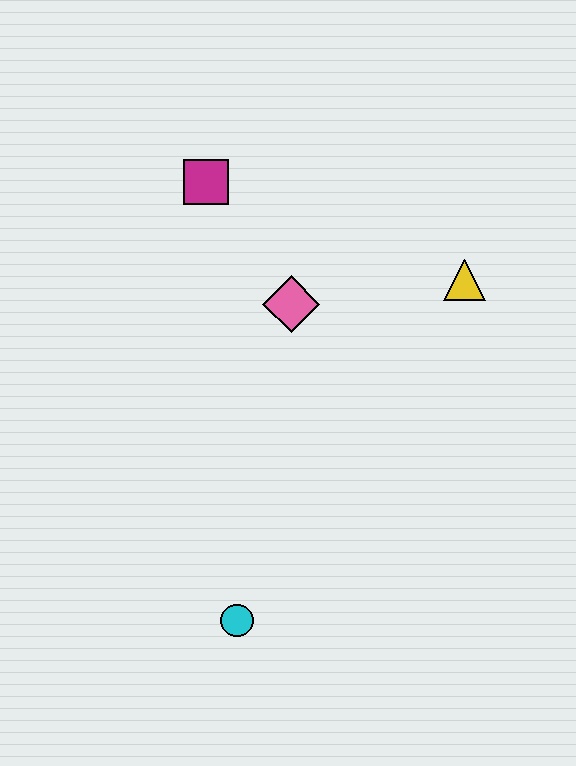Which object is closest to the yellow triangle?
The pink diamond is closest to the yellow triangle.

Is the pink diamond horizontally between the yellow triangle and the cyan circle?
Yes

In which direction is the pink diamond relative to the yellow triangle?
The pink diamond is to the left of the yellow triangle.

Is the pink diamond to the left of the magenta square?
No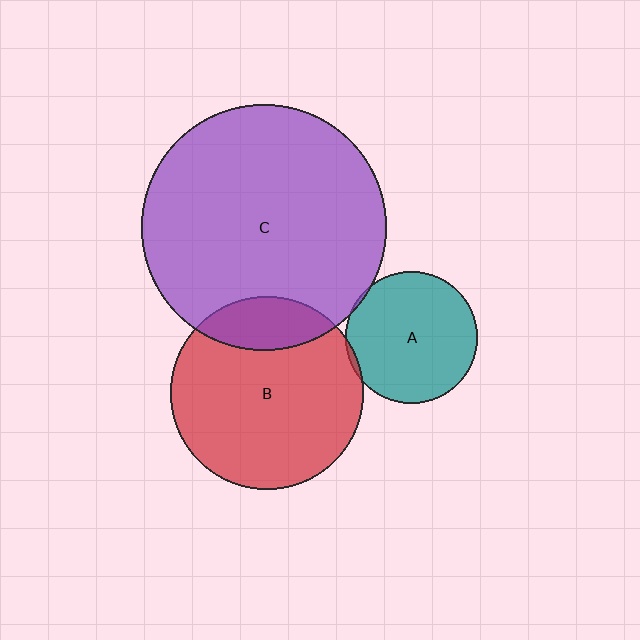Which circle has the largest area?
Circle C (purple).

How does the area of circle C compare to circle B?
Approximately 1.6 times.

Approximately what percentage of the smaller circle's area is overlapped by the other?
Approximately 20%.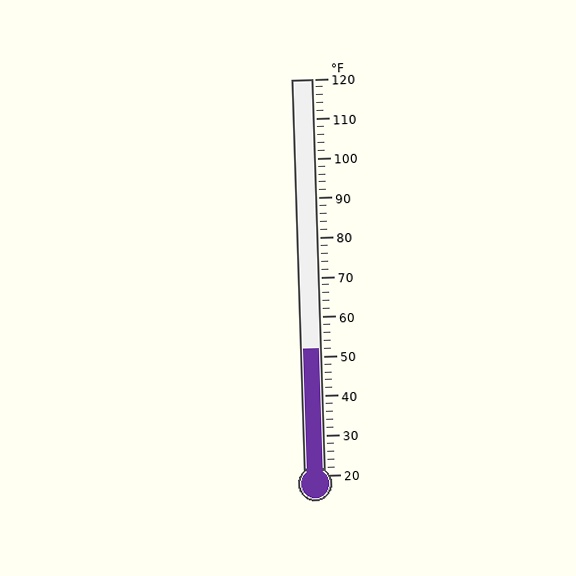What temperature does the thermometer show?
The thermometer shows approximately 52°F.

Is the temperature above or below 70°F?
The temperature is below 70°F.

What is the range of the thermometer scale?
The thermometer scale ranges from 20°F to 120°F.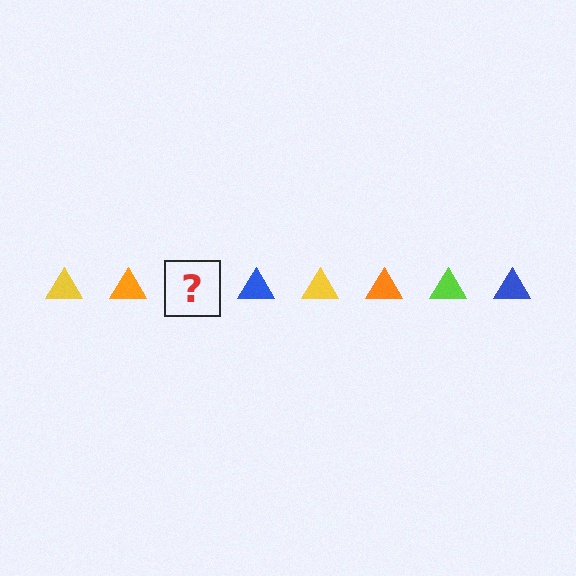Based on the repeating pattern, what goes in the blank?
The blank should be a lime triangle.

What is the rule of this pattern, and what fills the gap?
The rule is that the pattern cycles through yellow, orange, lime, blue triangles. The gap should be filled with a lime triangle.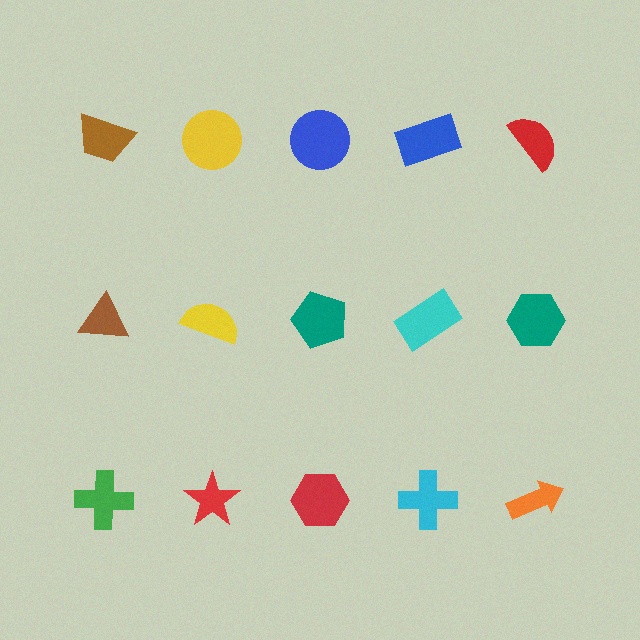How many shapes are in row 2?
5 shapes.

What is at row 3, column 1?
A green cross.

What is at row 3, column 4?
A cyan cross.